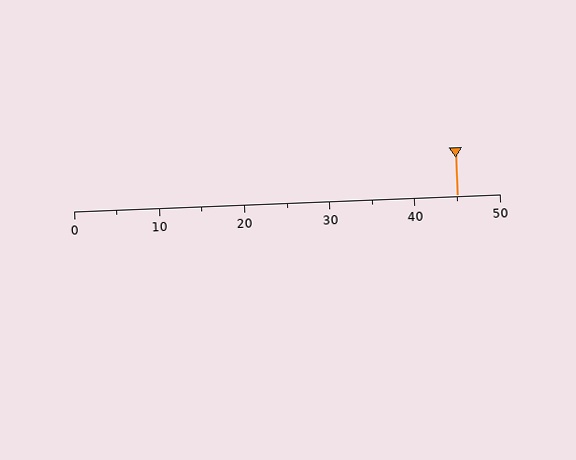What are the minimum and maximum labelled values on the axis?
The axis runs from 0 to 50.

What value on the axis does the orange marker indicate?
The marker indicates approximately 45.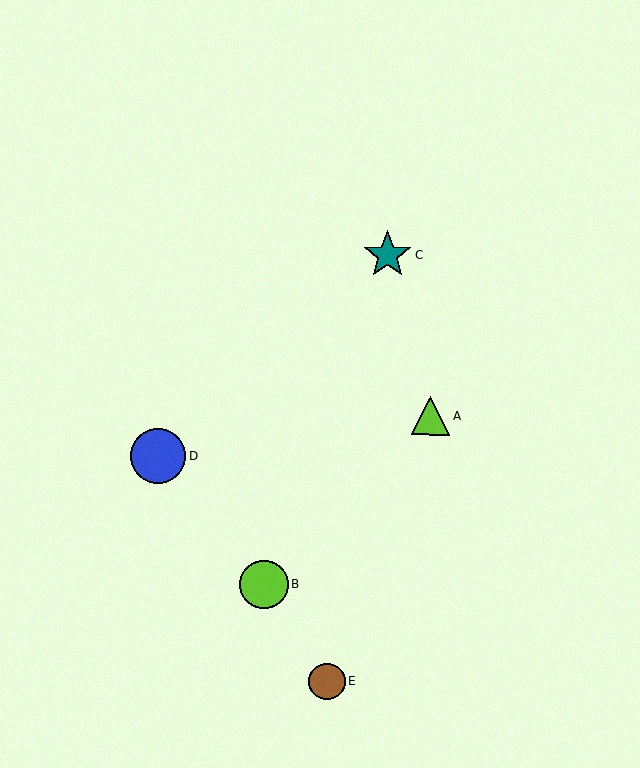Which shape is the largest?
The blue circle (labeled D) is the largest.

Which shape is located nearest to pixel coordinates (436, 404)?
The lime triangle (labeled A) at (430, 415) is nearest to that location.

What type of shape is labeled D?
Shape D is a blue circle.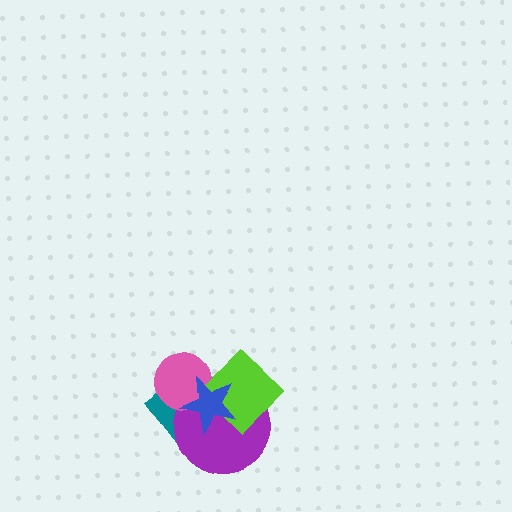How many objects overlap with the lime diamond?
4 objects overlap with the lime diamond.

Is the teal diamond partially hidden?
Yes, it is partially covered by another shape.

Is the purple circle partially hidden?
Yes, it is partially covered by another shape.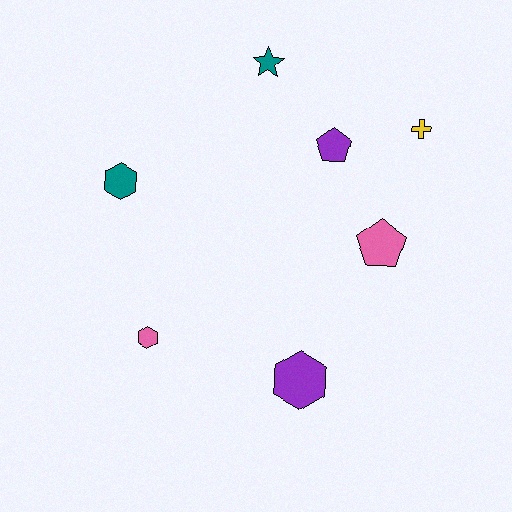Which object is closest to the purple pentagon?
The yellow cross is closest to the purple pentagon.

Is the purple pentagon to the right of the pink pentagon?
No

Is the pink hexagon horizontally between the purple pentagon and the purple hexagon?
No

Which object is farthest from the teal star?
The purple hexagon is farthest from the teal star.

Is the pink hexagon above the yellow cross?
No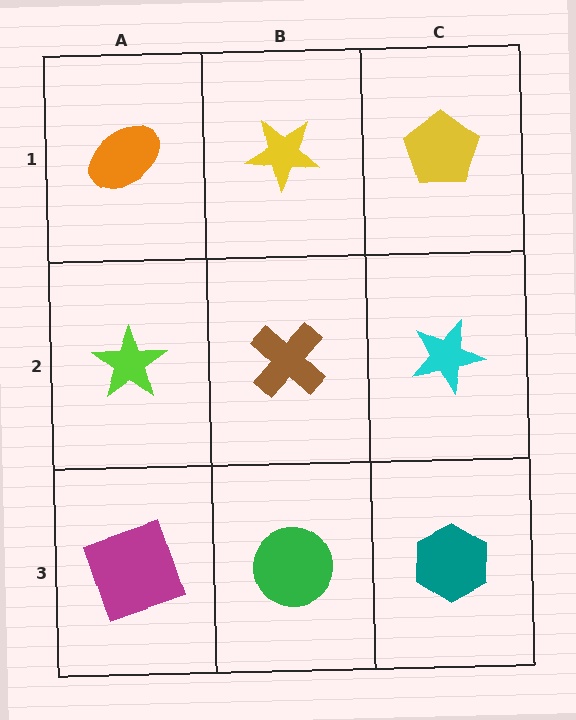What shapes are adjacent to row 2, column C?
A yellow pentagon (row 1, column C), a teal hexagon (row 3, column C), a brown cross (row 2, column B).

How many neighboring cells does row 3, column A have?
2.